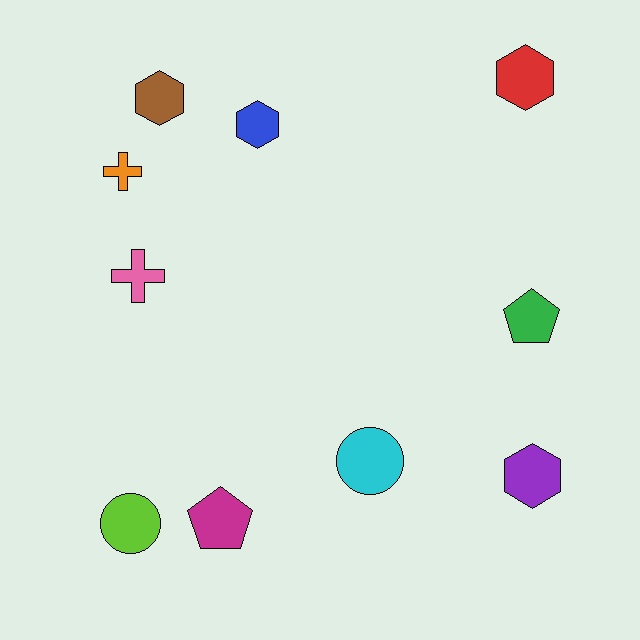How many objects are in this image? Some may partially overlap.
There are 10 objects.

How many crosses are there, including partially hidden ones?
There are 2 crosses.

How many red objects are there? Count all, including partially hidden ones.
There is 1 red object.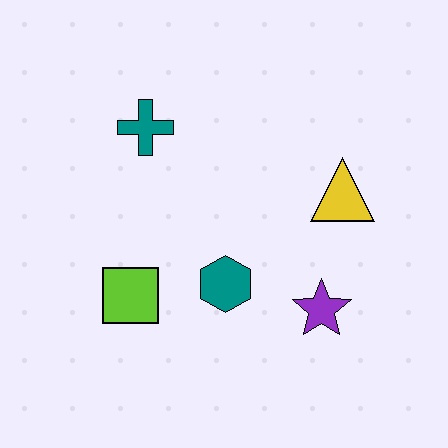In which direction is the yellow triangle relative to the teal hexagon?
The yellow triangle is to the right of the teal hexagon.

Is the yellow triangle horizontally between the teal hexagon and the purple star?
No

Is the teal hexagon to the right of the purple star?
No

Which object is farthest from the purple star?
The teal cross is farthest from the purple star.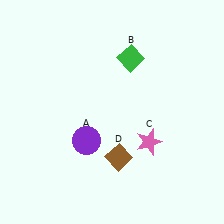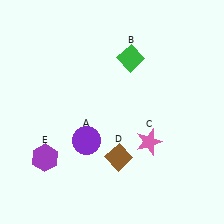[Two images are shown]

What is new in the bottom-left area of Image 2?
A purple hexagon (E) was added in the bottom-left area of Image 2.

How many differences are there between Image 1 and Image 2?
There is 1 difference between the two images.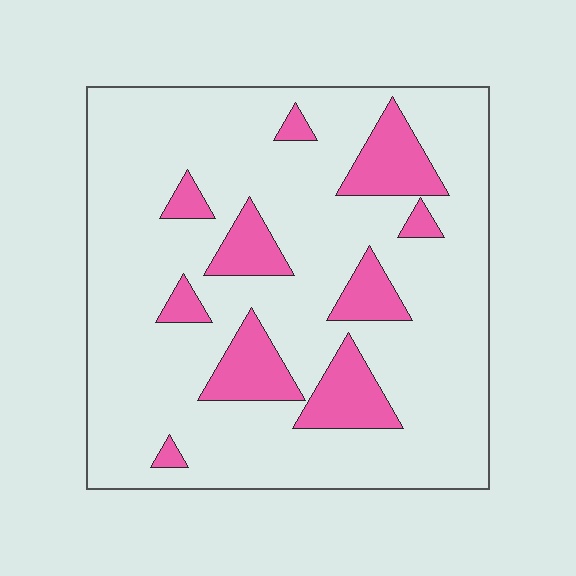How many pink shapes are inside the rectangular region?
10.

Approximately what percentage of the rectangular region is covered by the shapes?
Approximately 20%.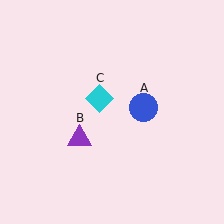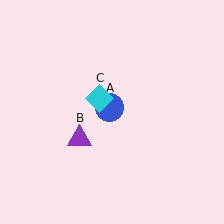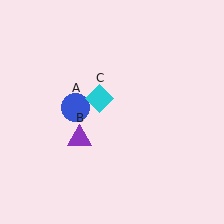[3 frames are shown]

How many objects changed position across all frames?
1 object changed position: blue circle (object A).